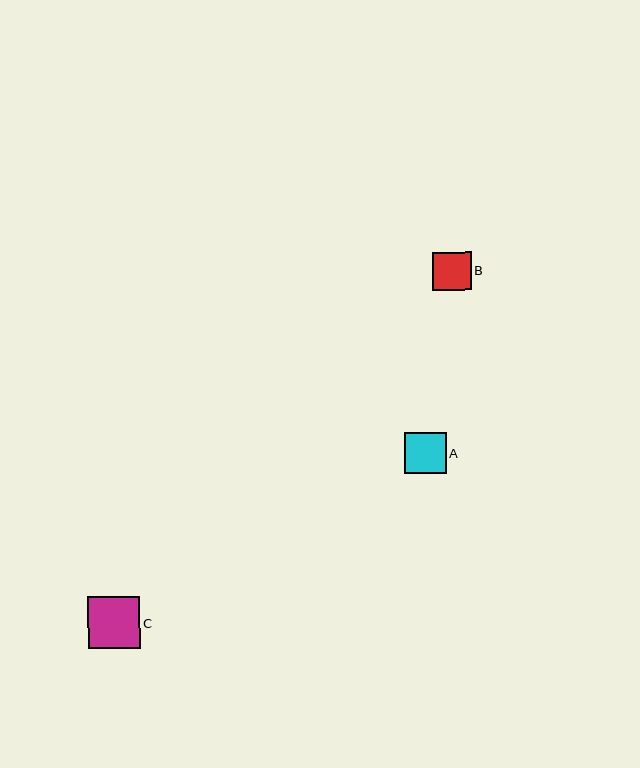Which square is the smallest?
Square B is the smallest with a size of approximately 38 pixels.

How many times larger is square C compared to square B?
Square C is approximately 1.4 times the size of square B.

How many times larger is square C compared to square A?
Square C is approximately 1.3 times the size of square A.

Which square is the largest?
Square C is the largest with a size of approximately 52 pixels.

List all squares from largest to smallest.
From largest to smallest: C, A, B.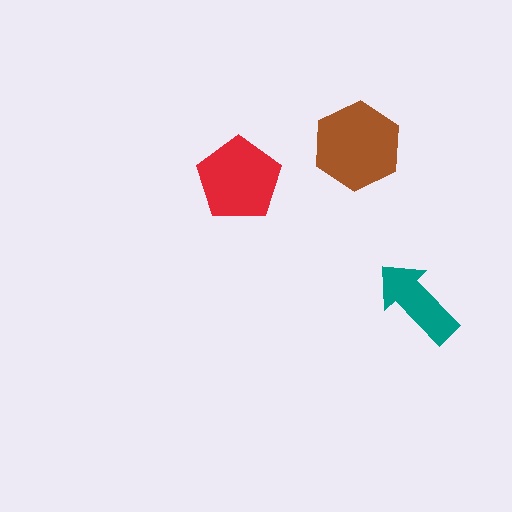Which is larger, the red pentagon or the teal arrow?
The red pentagon.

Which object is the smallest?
The teal arrow.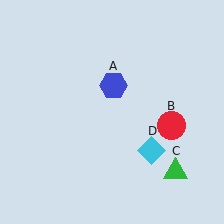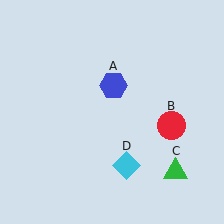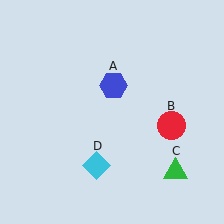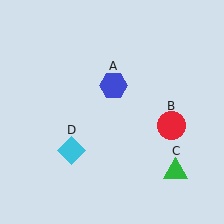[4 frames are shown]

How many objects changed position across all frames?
1 object changed position: cyan diamond (object D).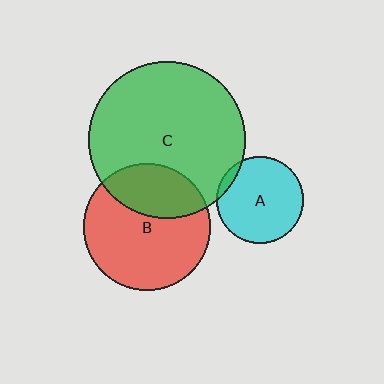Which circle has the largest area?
Circle C (green).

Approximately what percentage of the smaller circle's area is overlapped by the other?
Approximately 5%.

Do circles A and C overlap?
Yes.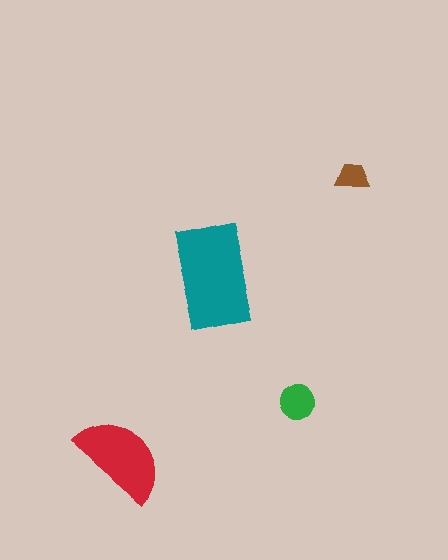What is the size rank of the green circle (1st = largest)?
3rd.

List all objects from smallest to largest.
The brown trapezoid, the green circle, the red semicircle, the teal rectangle.